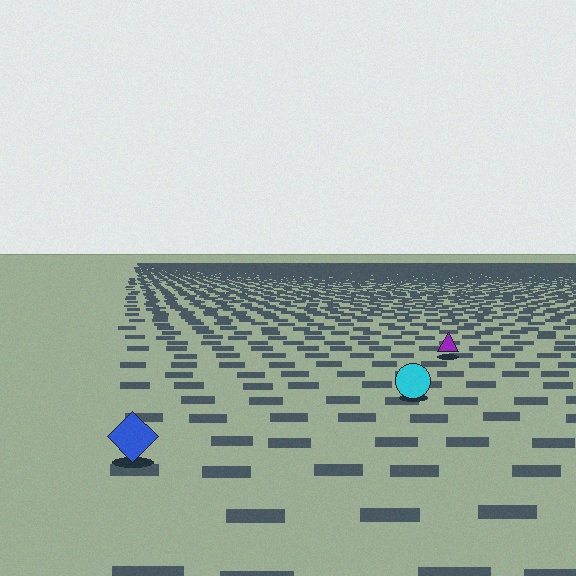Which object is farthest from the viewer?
The purple triangle is farthest from the viewer. It appears smaller and the ground texture around it is denser.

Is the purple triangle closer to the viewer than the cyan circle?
No. The cyan circle is closer — you can tell from the texture gradient: the ground texture is coarser near it.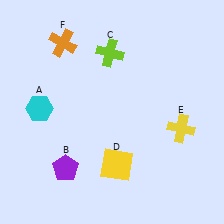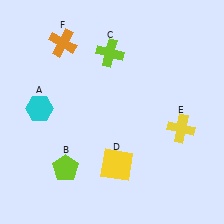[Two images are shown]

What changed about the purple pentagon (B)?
In Image 1, B is purple. In Image 2, it changed to lime.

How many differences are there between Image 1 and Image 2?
There is 1 difference between the two images.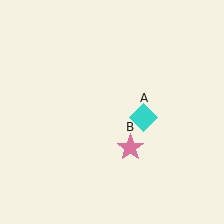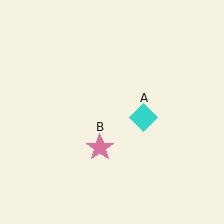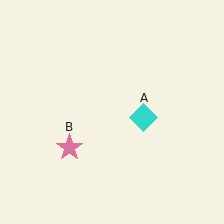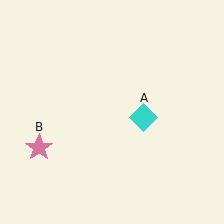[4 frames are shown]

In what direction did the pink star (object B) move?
The pink star (object B) moved left.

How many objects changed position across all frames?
1 object changed position: pink star (object B).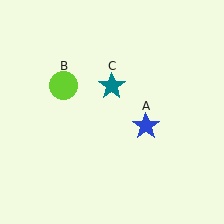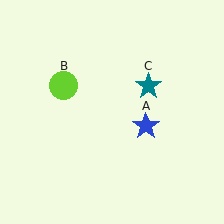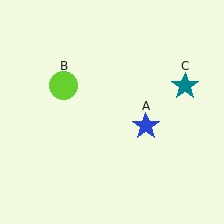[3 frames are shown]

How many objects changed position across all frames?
1 object changed position: teal star (object C).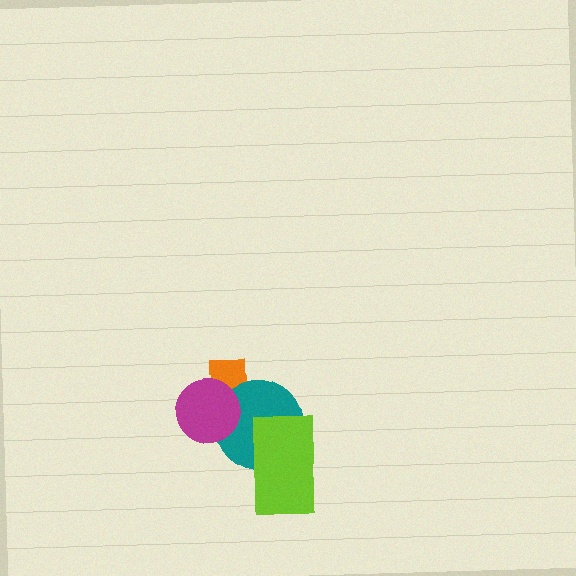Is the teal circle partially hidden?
Yes, it is partially covered by another shape.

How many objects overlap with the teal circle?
3 objects overlap with the teal circle.